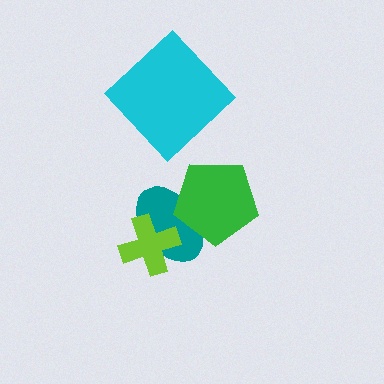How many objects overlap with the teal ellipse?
2 objects overlap with the teal ellipse.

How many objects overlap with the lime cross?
1 object overlaps with the lime cross.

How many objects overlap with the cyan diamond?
0 objects overlap with the cyan diamond.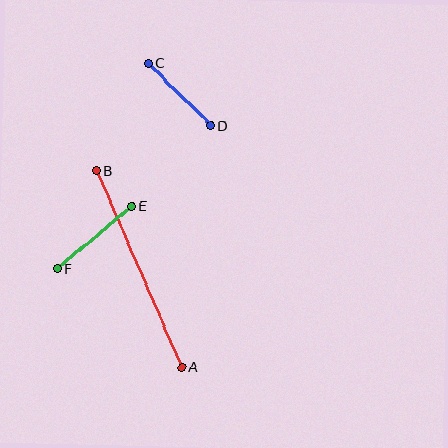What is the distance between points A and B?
The distance is approximately 215 pixels.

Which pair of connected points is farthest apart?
Points A and B are farthest apart.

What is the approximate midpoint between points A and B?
The midpoint is at approximately (139, 269) pixels.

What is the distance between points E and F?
The distance is approximately 98 pixels.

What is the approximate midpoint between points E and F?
The midpoint is at approximately (95, 237) pixels.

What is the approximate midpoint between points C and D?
The midpoint is at approximately (180, 94) pixels.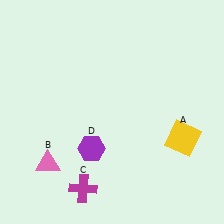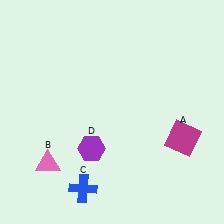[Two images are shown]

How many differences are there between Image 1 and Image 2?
There are 2 differences between the two images.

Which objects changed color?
A changed from yellow to magenta. C changed from magenta to blue.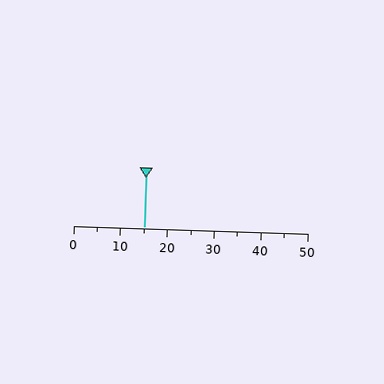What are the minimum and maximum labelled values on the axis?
The axis runs from 0 to 50.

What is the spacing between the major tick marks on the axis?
The major ticks are spaced 10 apart.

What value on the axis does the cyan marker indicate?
The marker indicates approximately 15.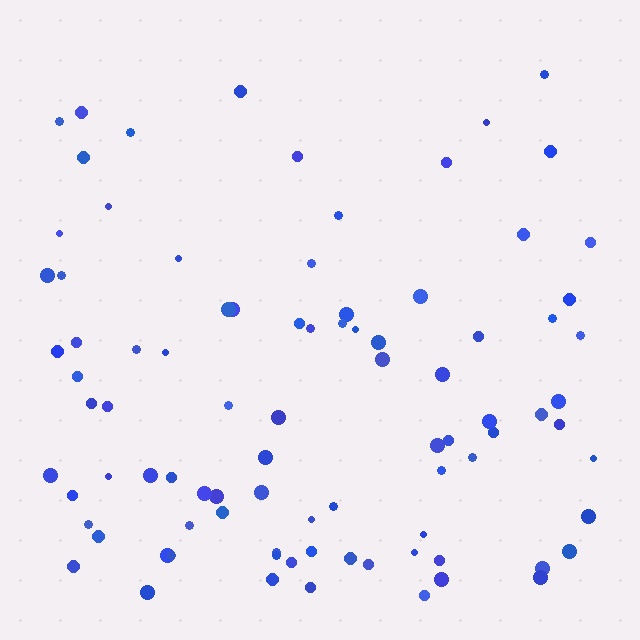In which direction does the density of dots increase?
From top to bottom, with the bottom side densest.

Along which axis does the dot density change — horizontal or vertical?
Vertical.